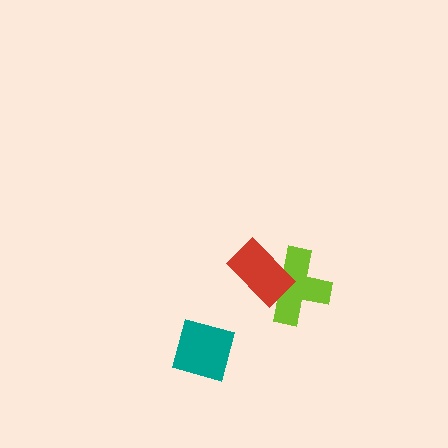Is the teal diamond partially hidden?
No, no other shape covers it.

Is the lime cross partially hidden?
Yes, it is partially covered by another shape.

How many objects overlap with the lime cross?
1 object overlaps with the lime cross.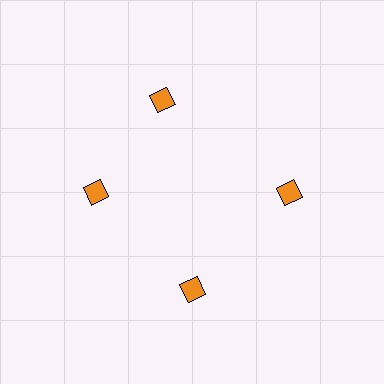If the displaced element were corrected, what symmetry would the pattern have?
It would have 4-fold rotational symmetry — the pattern would map onto itself every 90 degrees.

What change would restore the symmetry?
The symmetry would be restored by rotating it back into even spacing with its neighbors so that all 4 squares sit at equal angles and equal distance from the center.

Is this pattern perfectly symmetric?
No. The 4 orange squares are arranged in a ring, but one element near the 12 o'clock position is rotated out of alignment along the ring, breaking the 4-fold rotational symmetry.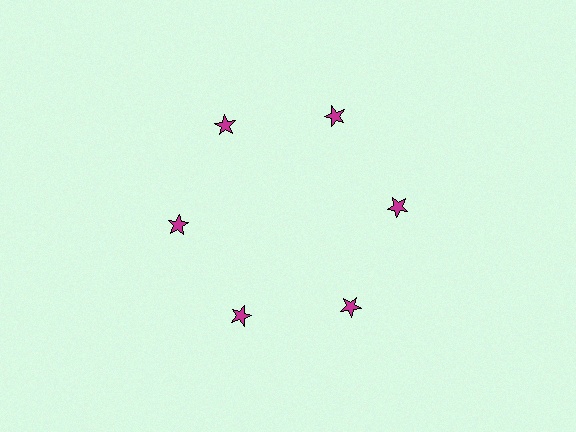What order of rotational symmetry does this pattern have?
This pattern has 6-fold rotational symmetry.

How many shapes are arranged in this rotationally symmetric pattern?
There are 6 shapes, arranged in 6 groups of 1.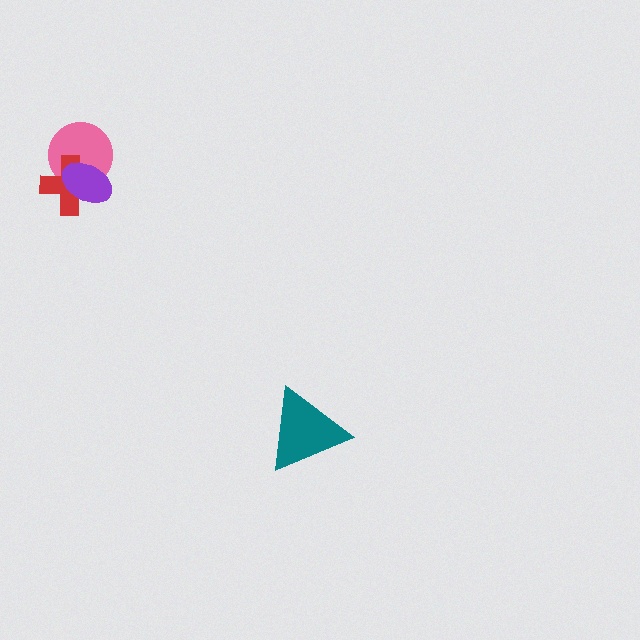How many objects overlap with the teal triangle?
0 objects overlap with the teal triangle.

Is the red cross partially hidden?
Yes, it is partially covered by another shape.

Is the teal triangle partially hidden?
No, no other shape covers it.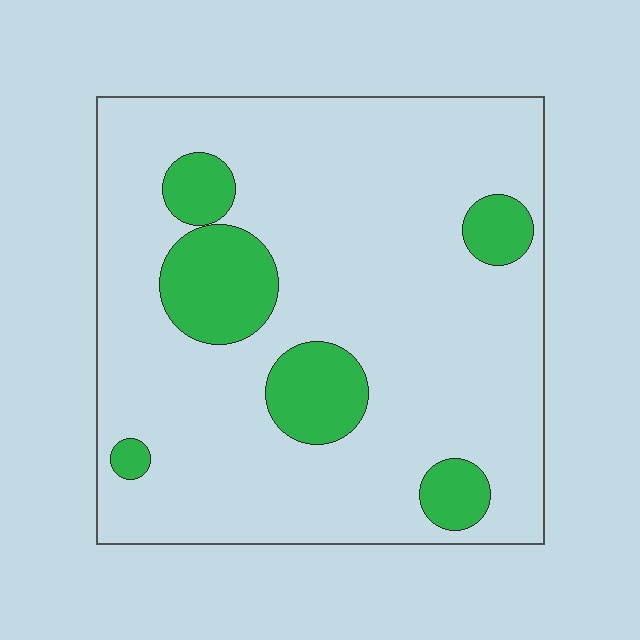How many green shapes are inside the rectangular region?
6.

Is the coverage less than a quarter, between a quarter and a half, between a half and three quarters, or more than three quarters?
Less than a quarter.